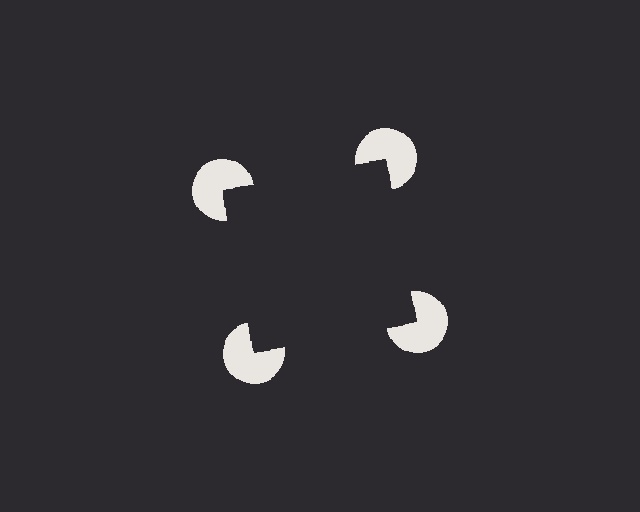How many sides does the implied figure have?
4 sides.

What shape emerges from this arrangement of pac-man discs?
An illusory square — its edges are inferred from the aligned wedge cuts in the pac-man discs, not physically drawn.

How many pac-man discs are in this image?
There are 4 — one at each vertex of the illusory square.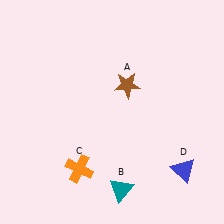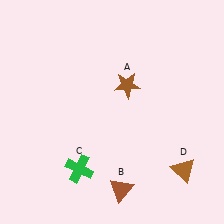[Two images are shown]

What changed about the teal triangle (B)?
In Image 1, B is teal. In Image 2, it changed to brown.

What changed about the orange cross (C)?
In Image 1, C is orange. In Image 2, it changed to green.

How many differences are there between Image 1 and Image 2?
There are 3 differences between the two images.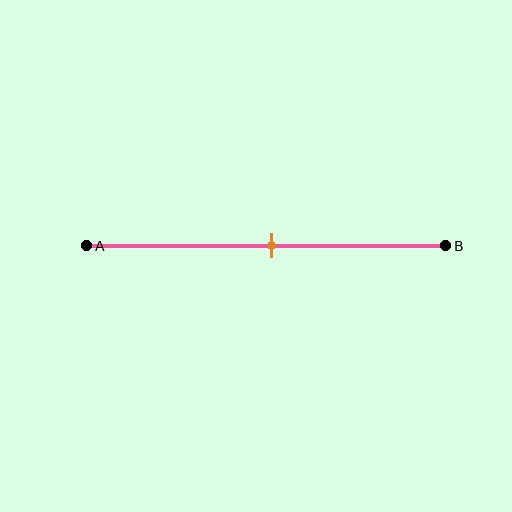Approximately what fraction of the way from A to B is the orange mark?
The orange mark is approximately 50% of the way from A to B.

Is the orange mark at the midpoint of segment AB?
Yes, the mark is approximately at the midpoint.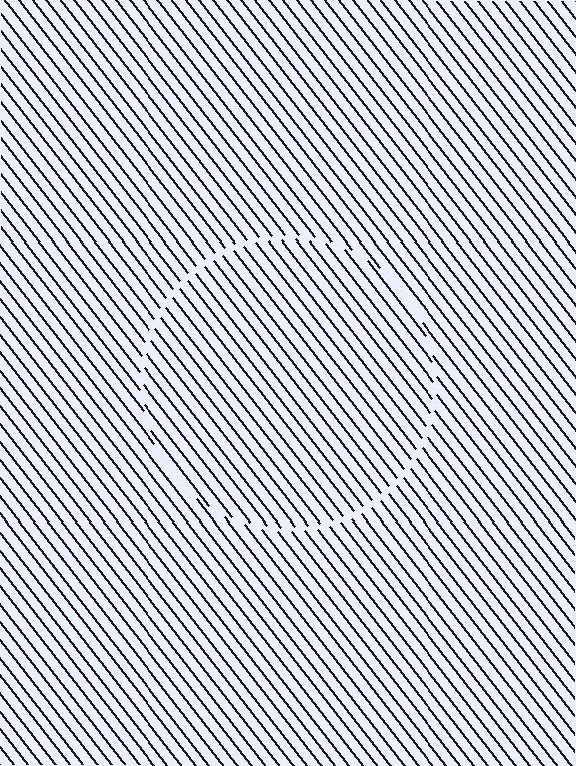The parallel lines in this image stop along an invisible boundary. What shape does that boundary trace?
An illusory circle. The interior of the shape contains the same grating, shifted by half a period — the contour is defined by the phase discontinuity where line-ends from the inner and outer gratings abut.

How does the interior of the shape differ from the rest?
The interior of the shape contains the same grating, shifted by half a period — the contour is defined by the phase discontinuity where line-ends from the inner and outer gratings abut.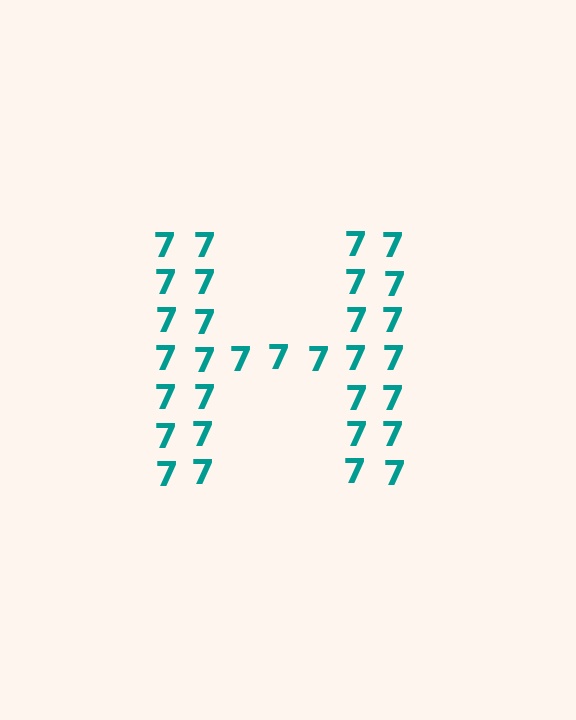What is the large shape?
The large shape is the letter H.